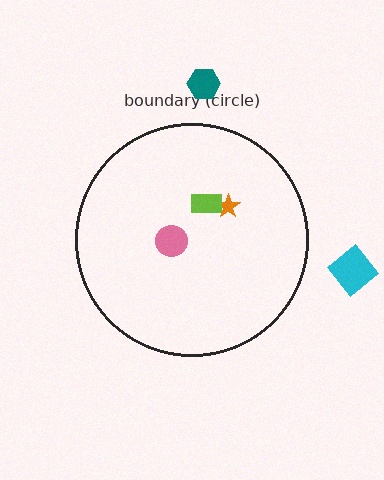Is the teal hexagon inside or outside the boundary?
Outside.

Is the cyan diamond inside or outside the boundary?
Outside.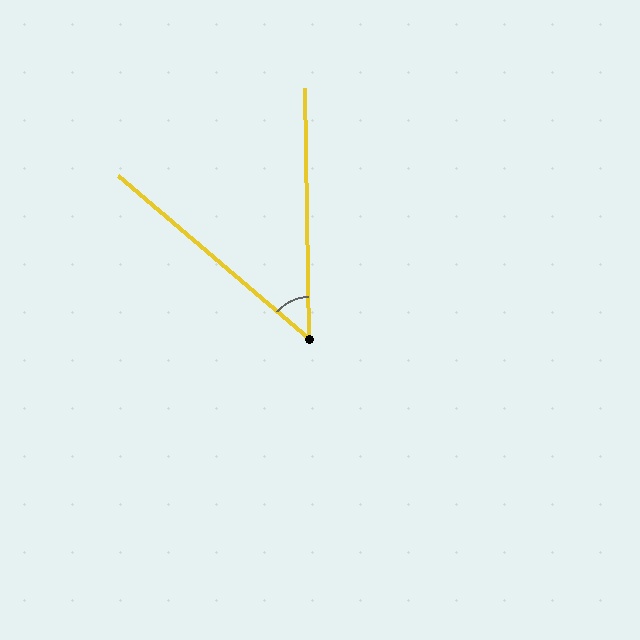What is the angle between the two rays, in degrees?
Approximately 49 degrees.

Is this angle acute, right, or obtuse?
It is acute.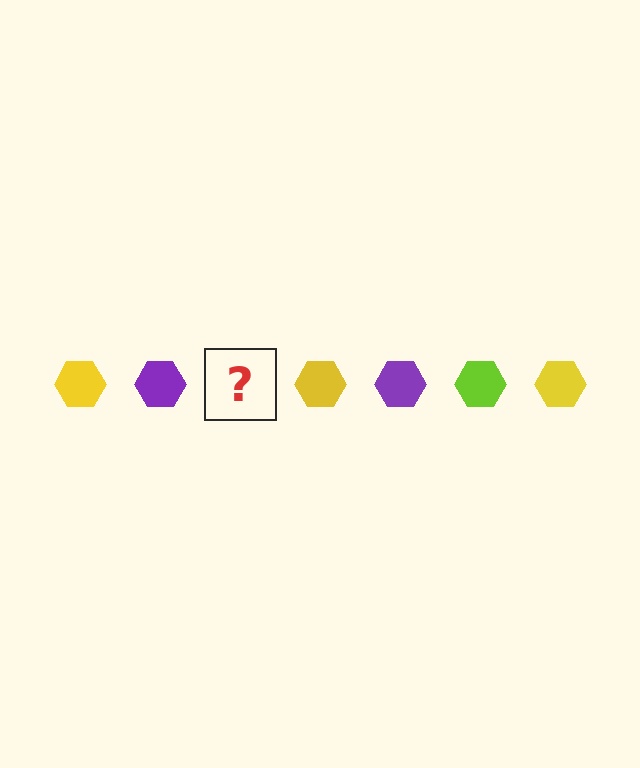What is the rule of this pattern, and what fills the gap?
The rule is that the pattern cycles through yellow, purple, lime hexagons. The gap should be filled with a lime hexagon.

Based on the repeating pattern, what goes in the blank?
The blank should be a lime hexagon.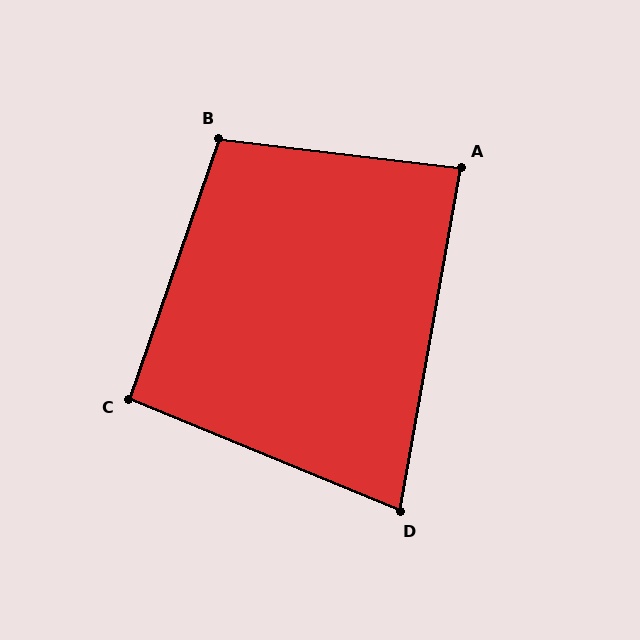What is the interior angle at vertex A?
Approximately 87 degrees (approximately right).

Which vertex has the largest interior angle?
B, at approximately 102 degrees.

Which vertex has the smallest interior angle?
D, at approximately 78 degrees.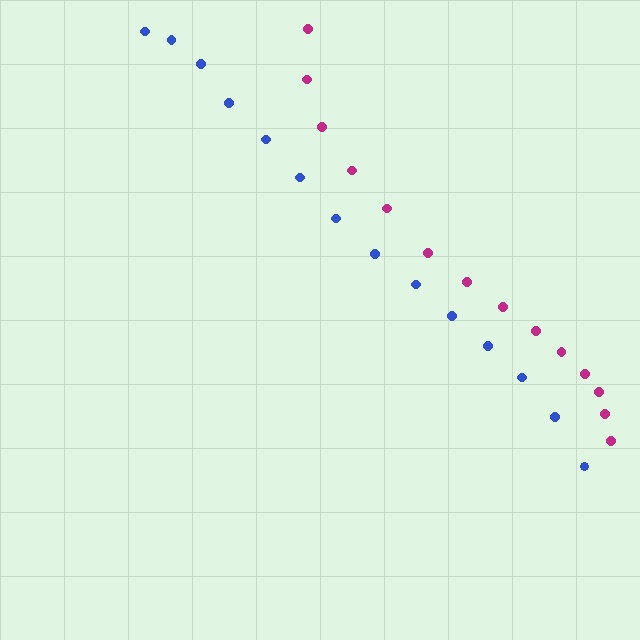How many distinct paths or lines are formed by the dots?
There are 2 distinct paths.